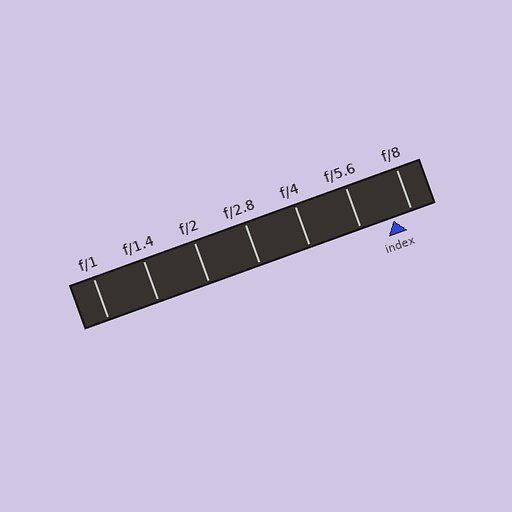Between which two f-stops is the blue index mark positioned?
The index mark is between f/5.6 and f/8.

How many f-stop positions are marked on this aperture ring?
There are 7 f-stop positions marked.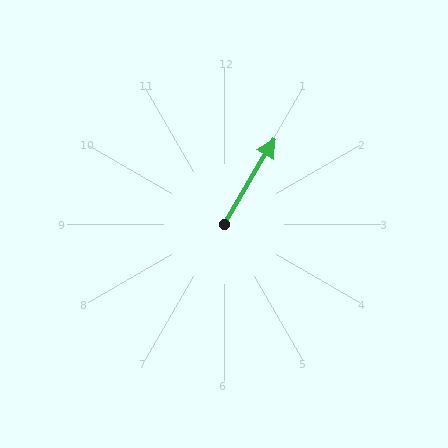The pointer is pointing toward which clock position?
Roughly 1 o'clock.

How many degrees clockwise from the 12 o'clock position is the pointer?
Approximately 31 degrees.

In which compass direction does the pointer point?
Northeast.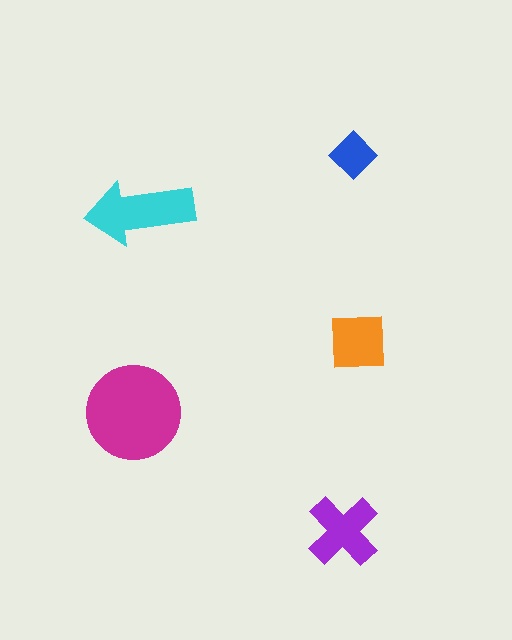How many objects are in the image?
There are 5 objects in the image.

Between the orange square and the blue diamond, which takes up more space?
The orange square.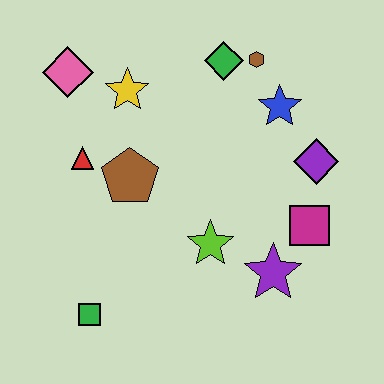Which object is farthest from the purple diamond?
The green square is farthest from the purple diamond.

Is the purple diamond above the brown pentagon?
Yes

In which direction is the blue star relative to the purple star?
The blue star is above the purple star.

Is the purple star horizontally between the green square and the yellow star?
No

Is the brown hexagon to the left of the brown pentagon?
No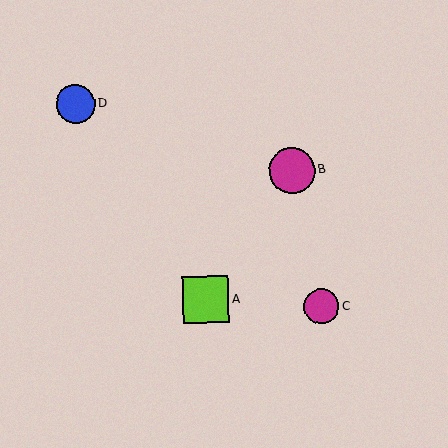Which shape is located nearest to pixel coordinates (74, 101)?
The blue circle (labeled D) at (76, 104) is nearest to that location.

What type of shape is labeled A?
Shape A is a lime square.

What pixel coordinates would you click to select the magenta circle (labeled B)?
Click at (292, 170) to select the magenta circle B.